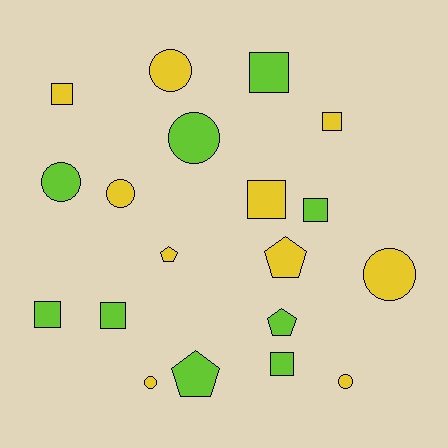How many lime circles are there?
There are 2 lime circles.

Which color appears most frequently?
Yellow, with 10 objects.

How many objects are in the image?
There are 19 objects.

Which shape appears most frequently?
Square, with 8 objects.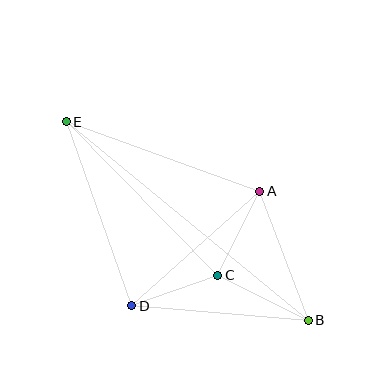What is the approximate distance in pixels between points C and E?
The distance between C and E is approximately 216 pixels.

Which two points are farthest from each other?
Points B and E are farthest from each other.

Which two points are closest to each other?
Points C and D are closest to each other.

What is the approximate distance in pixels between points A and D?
The distance between A and D is approximately 172 pixels.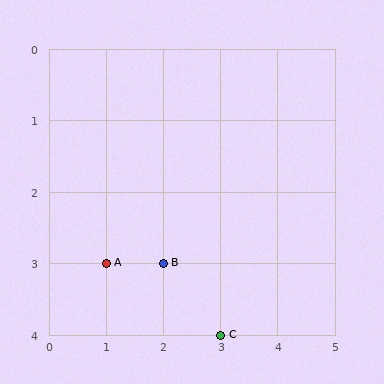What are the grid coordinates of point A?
Point A is at grid coordinates (1, 3).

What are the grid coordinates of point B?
Point B is at grid coordinates (2, 3).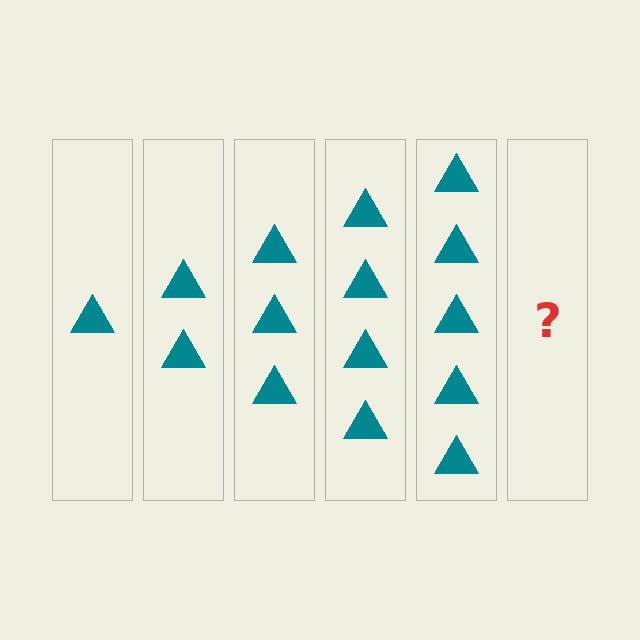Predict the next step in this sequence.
The next step is 6 triangles.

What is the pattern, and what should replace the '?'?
The pattern is that each step adds one more triangle. The '?' should be 6 triangles.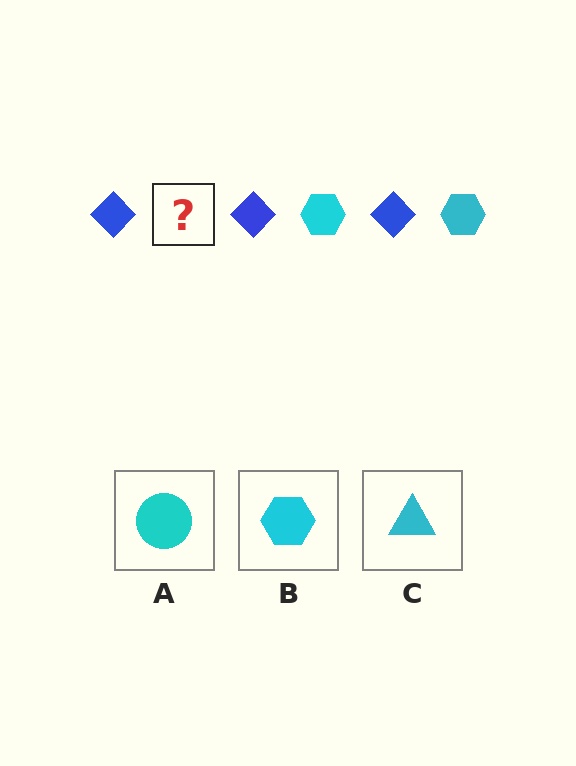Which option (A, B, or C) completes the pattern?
B.